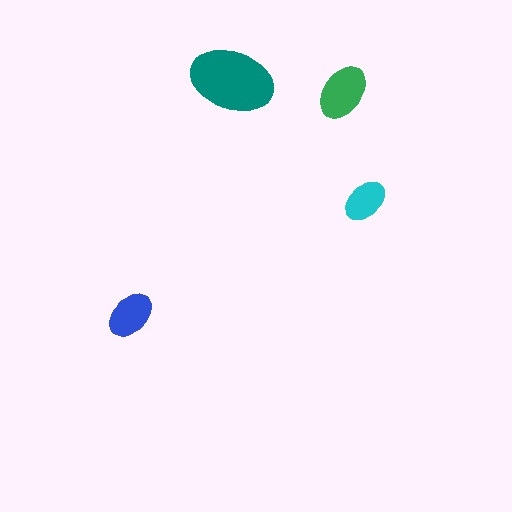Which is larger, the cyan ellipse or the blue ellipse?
The blue one.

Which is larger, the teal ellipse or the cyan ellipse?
The teal one.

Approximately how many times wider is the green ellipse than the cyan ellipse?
About 1.5 times wider.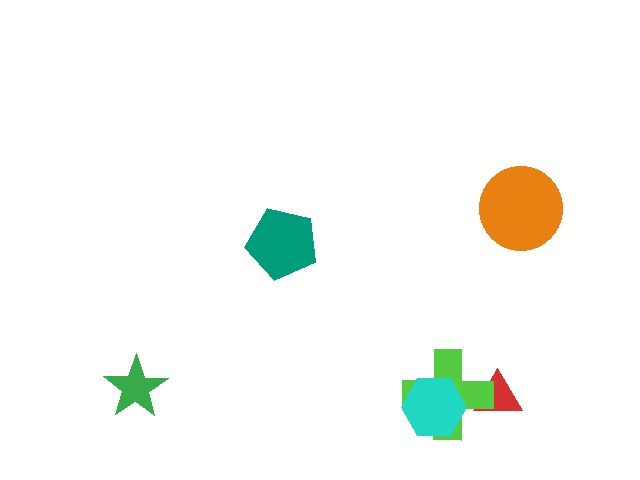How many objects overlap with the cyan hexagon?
1 object overlaps with the cyan hexagon.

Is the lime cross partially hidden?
Yes, it is partially covered by another shape.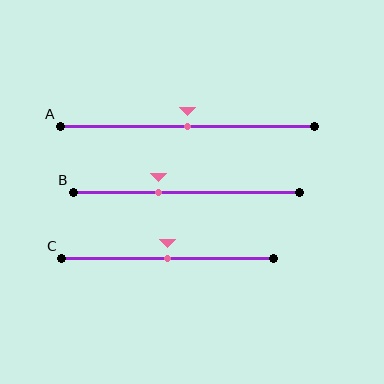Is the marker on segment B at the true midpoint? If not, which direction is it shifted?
No, the marker on segment B is shifted to the left by about 12% of the segment length.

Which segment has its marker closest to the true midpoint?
Segment A has its marker closest to the true midpoint.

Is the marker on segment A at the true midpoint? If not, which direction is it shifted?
Yes, the marker on segment A is at the true midpoint.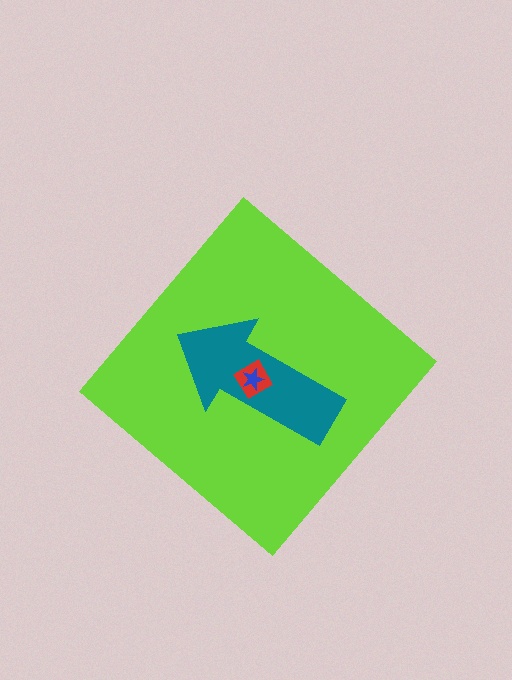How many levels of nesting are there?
4.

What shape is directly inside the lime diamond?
The teal arrow.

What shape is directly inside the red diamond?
The blue star.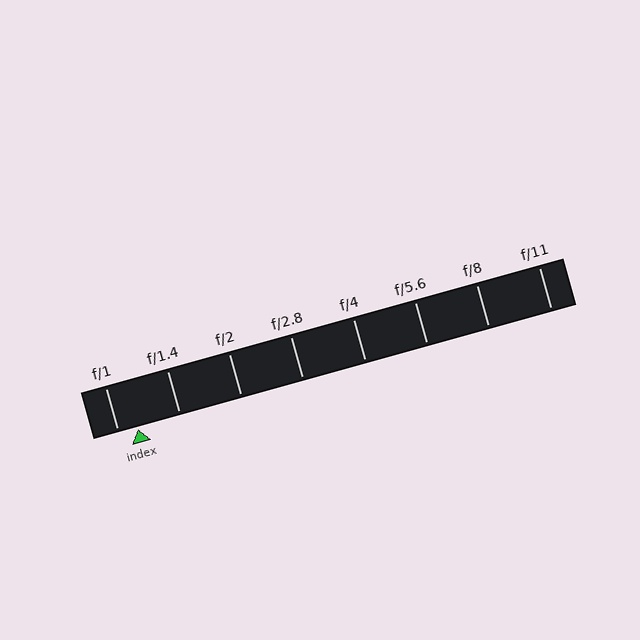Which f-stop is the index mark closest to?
The index mark is closest to f/1.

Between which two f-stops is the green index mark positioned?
The index mark is between f/1 and f/1.4.